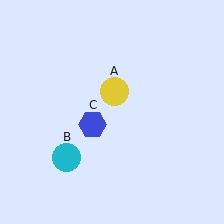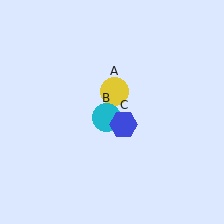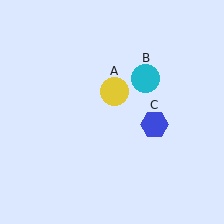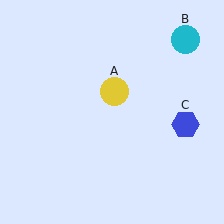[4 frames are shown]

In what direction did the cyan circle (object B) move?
The cyan circle (object B) moved up and to the right.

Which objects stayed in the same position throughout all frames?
Yellow circle (object A) remained stationary.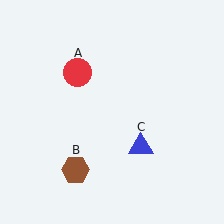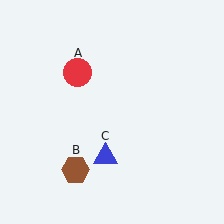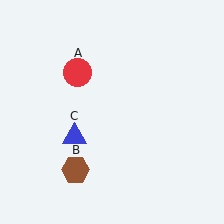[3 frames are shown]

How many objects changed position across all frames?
1 object changed position: blue triangle (object C).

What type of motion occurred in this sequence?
The blue triangle (object C) rotated clockwise around the center of the scene.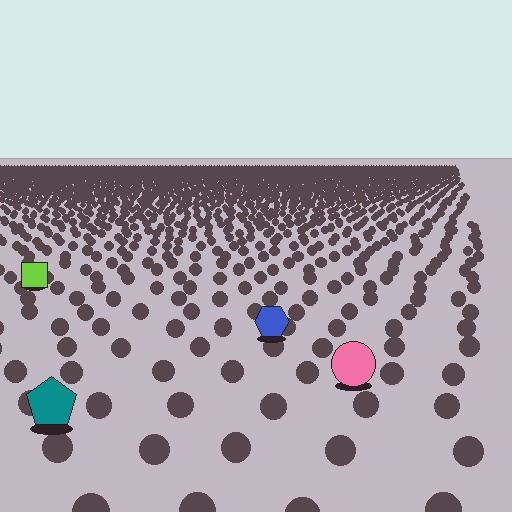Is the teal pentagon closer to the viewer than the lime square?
Yes. The teal pentagon is closer — you can tell from the texture gradient: the ground texture is coarser near it.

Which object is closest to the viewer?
The teal pentagon is closest. The texture marks near it are larger and more spread out.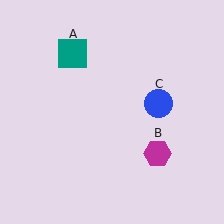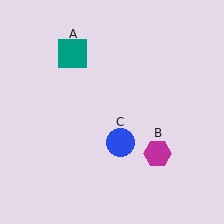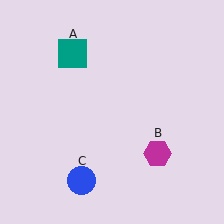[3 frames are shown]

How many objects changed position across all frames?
1 object changed position: blue circle (object C).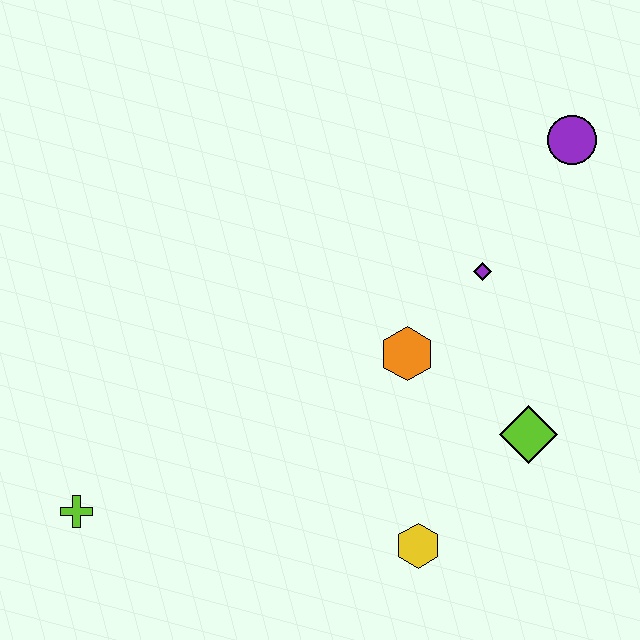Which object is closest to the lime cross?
The yellow hexagon is closest to the lime cross.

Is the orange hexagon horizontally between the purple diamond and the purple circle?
No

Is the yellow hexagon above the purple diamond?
No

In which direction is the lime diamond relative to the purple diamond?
The lime diamond is below the purple diamond.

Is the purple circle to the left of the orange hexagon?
No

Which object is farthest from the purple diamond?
The lime cross is farthest from the purple diamond.